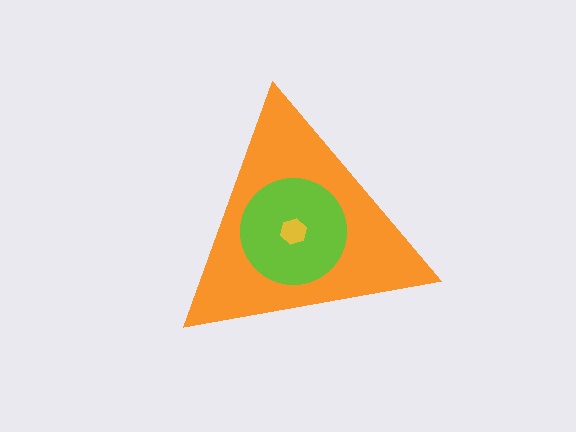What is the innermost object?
The yellow hexagon.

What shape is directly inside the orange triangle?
The lime circle.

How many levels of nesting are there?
3.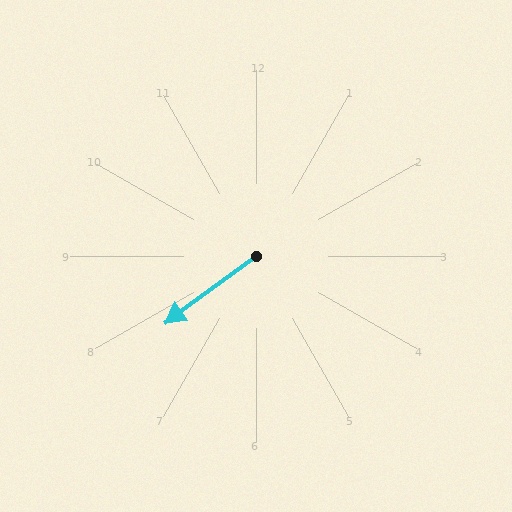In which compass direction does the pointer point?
Southwest.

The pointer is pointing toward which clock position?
Roughly 8 o'clock.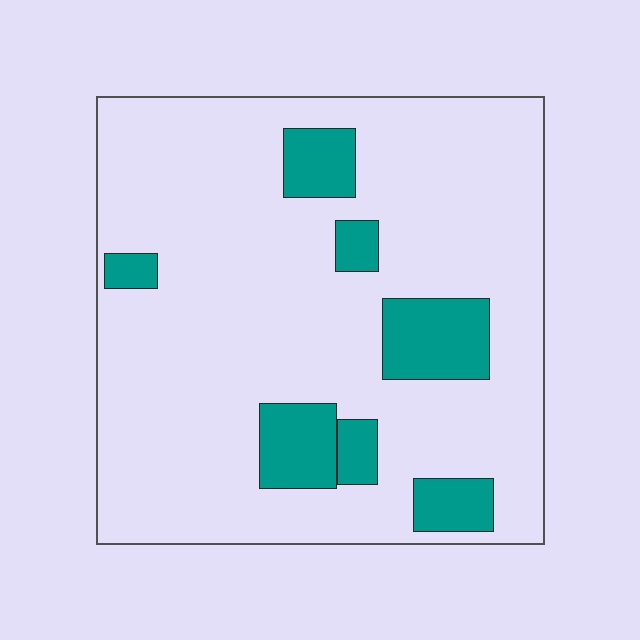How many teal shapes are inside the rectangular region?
7.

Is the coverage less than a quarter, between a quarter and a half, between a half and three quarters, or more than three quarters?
Less than a quarter.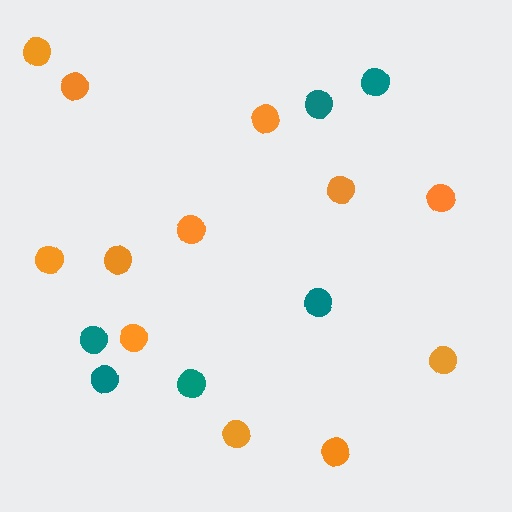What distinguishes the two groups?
There are 2 groups: one group of orange circles (12) and one group of teal circles (6).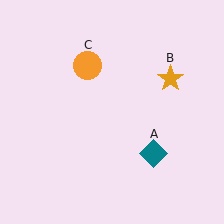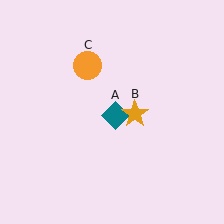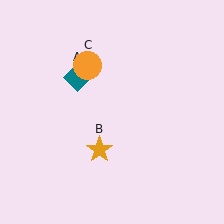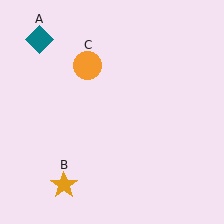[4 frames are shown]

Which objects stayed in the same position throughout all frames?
Orange circle (object C) remained stationary.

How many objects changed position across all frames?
2 objects changed position: teal diamond (object A), orange star (object B).